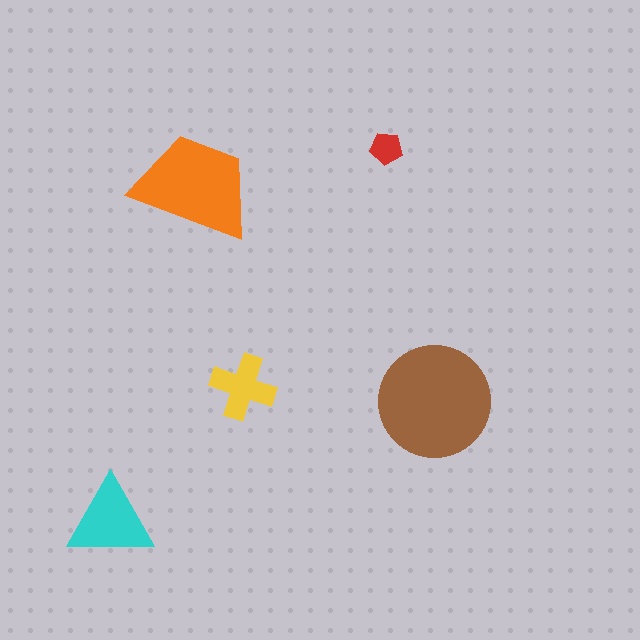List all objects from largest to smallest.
The brown circle, the orange trapezoid, the cyan triangle, the yellow cross, the red pentagon.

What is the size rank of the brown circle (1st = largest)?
1st.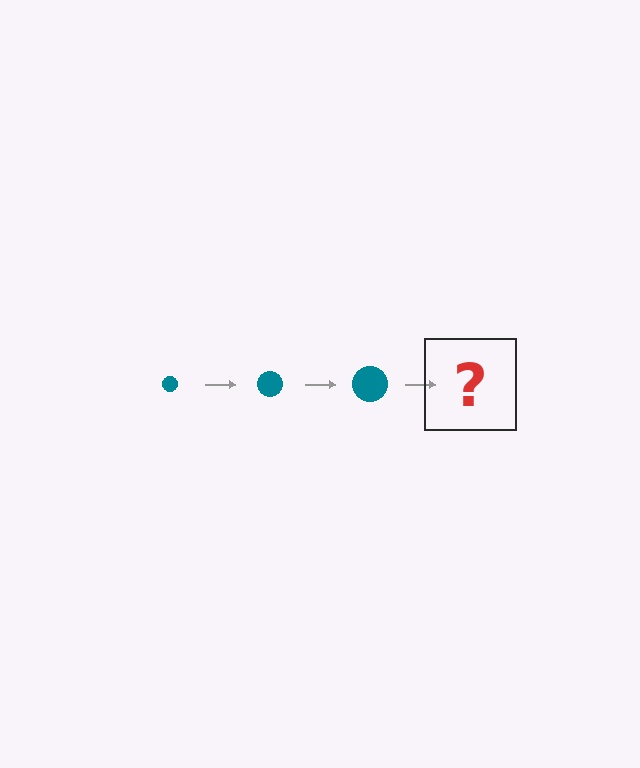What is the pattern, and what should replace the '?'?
The pattern is that the circle gets progressively larger each step. The '?' should be a teal circle, larger than the previous one.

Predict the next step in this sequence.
The next step is a teal circle, larger than the previous one.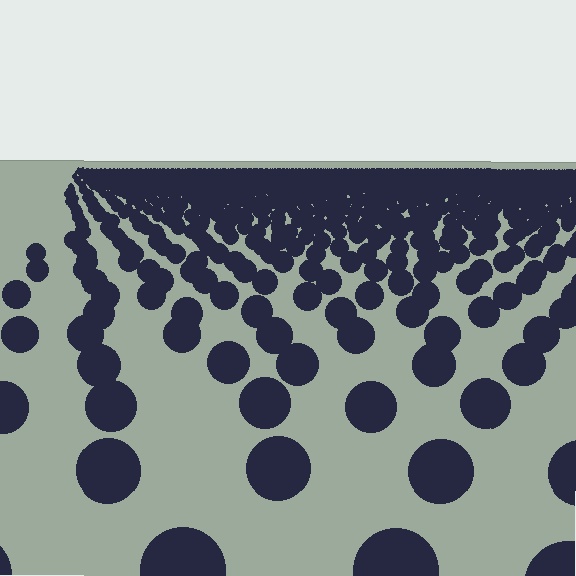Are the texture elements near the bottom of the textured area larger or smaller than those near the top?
Larger. Near the bottom, elements are closer to the viewer and appear at a bigger on-screen size.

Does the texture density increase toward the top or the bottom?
Density increases toward the top.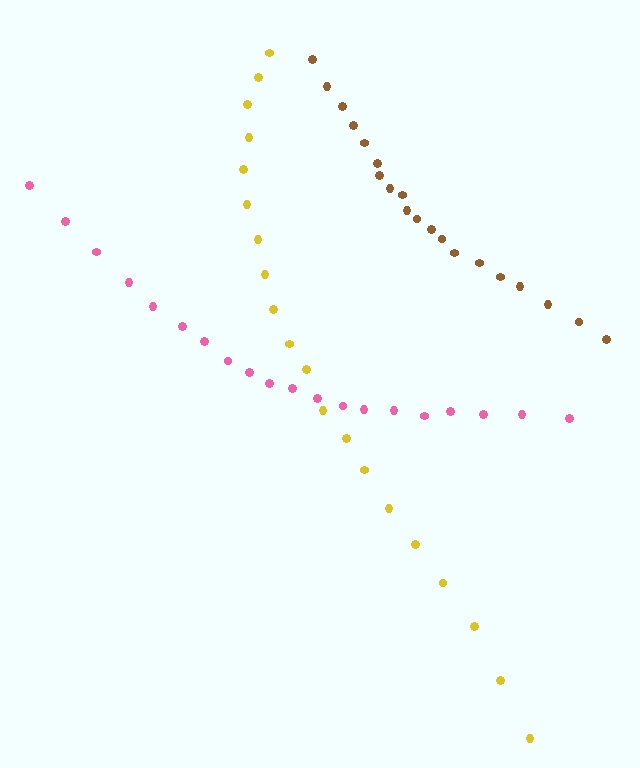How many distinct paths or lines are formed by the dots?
There are 3 distinct paths.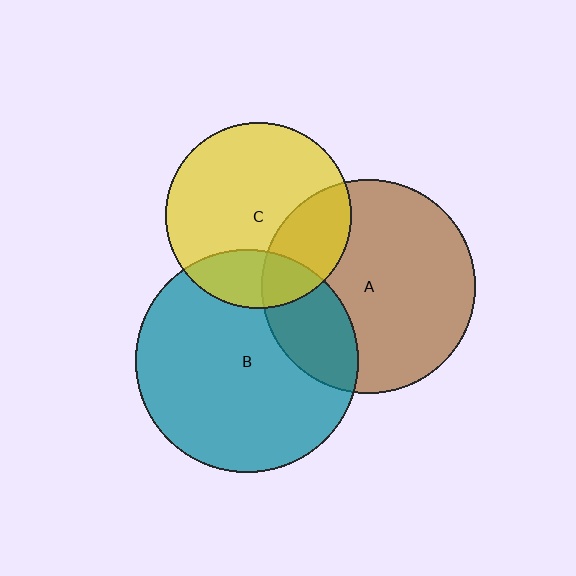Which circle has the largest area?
Circle B (teal).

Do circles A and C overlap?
Yes.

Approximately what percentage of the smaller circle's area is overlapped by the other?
Approximately 25%.